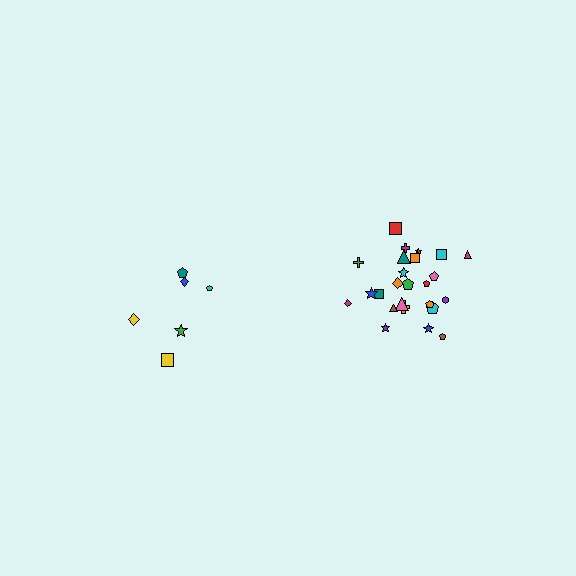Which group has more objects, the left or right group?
The right group.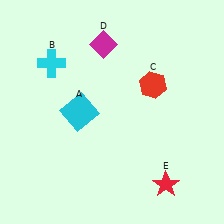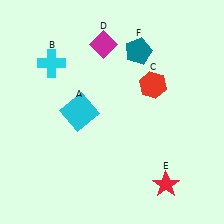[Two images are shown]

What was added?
A teal pentagon (F) was added in Image 2.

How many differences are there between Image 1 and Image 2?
There is 1 difference between the two images.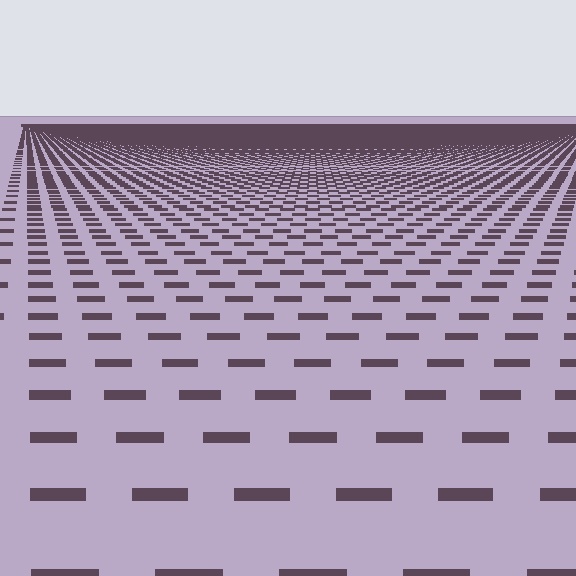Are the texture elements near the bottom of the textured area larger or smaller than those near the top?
Larger. Near the bottom, elements are closer to the viewer and appear at a bigger on-screen size.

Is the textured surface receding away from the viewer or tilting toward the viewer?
The surface is receding away from the viewer. Texture elements get smaller and denser toward the top.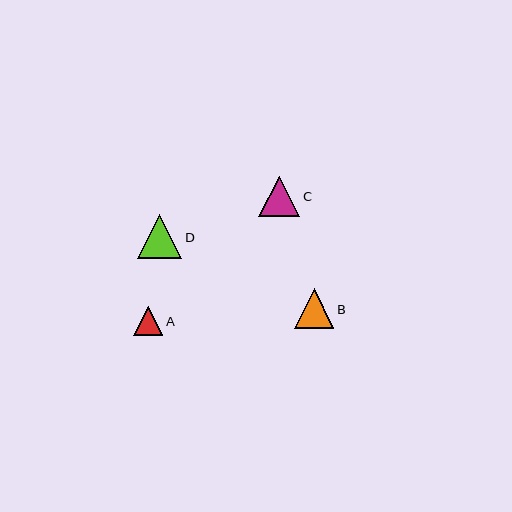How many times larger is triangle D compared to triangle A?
Triangle D is approximately 1.5 times the size of triangle A.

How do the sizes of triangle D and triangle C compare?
Triangle D and triangle C are approximately the same size.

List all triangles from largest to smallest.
From largest to smallest: D, C, B, A.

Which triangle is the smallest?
Triangle A is the smallest with a size of approximately 29 pixels.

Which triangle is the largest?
Triangle D is the largest with a size of approximately 45 pixels.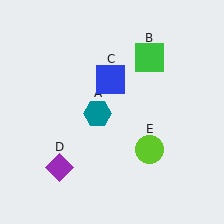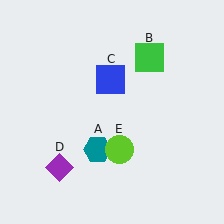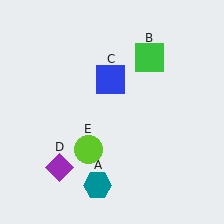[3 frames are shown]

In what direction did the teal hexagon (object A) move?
The teal hexagon (object A) moved down.